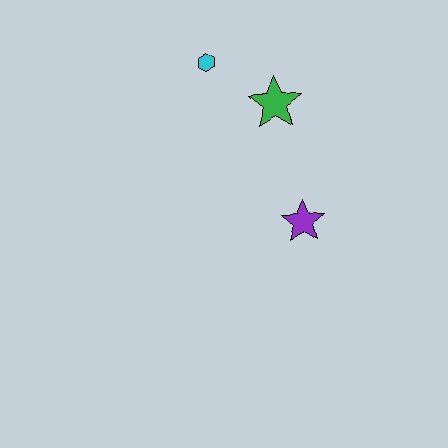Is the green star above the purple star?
Yes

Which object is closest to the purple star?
The green star is closest to the purple star.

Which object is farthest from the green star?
The purple star is farthest from the green star.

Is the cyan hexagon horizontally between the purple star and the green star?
No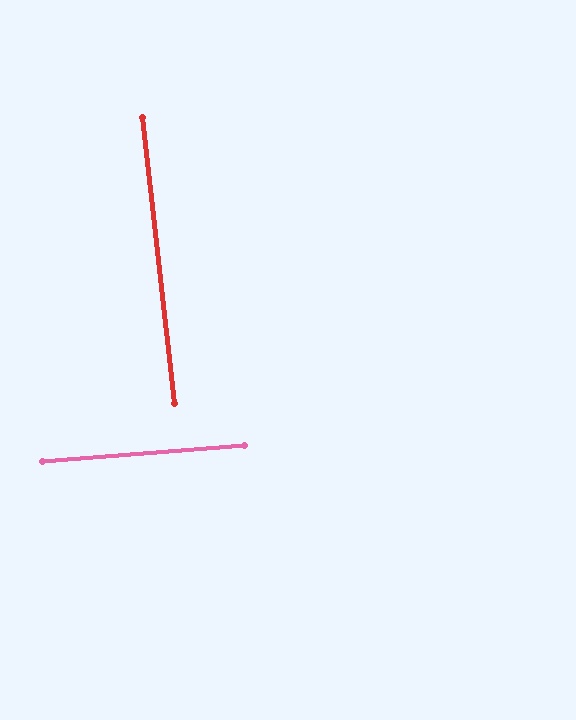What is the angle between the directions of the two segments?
Approximately 88 degrees.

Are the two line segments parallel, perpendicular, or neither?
Perpendicular — they meet at approximately 88°.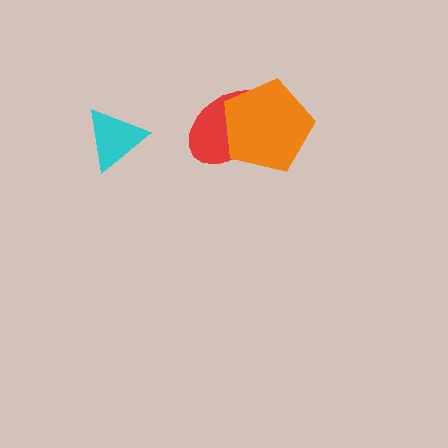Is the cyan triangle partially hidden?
No, no other shape covers it.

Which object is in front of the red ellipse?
The orange pentagon is in front of the red ellipse.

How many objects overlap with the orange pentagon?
1 object overlaps with the orange pentagon.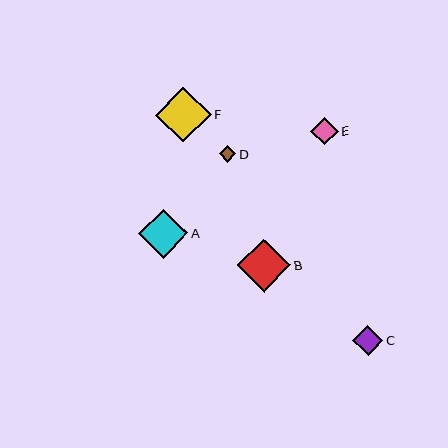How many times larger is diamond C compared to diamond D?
Diamond C is approximately 1.8 times the size of diamond D.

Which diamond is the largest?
Diamond F is the largest with a size of approximately 55 pixels.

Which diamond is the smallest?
Diamond D is the smallest with a size of approximately 17 pixels.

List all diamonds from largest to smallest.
From largest to smallest: F, B, A, C, E, D.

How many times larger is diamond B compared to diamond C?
Diamond B is approximately 1.8 times the size of diamond C.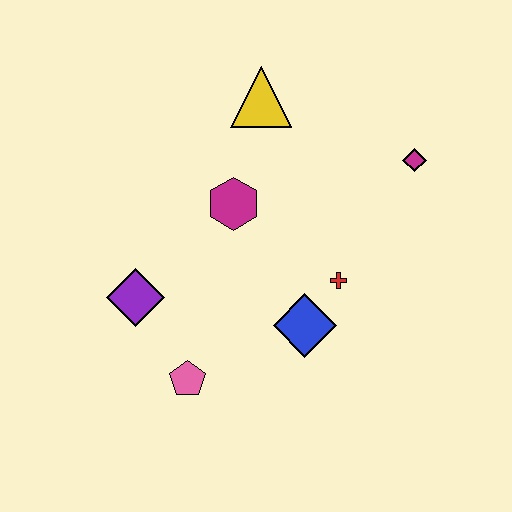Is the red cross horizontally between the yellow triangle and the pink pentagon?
No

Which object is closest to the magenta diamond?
The red cross is closest to the magenta diamond.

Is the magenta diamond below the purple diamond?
No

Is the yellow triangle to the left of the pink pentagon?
No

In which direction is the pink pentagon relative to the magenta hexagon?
The pink pentagon is below the magenta hexagon.